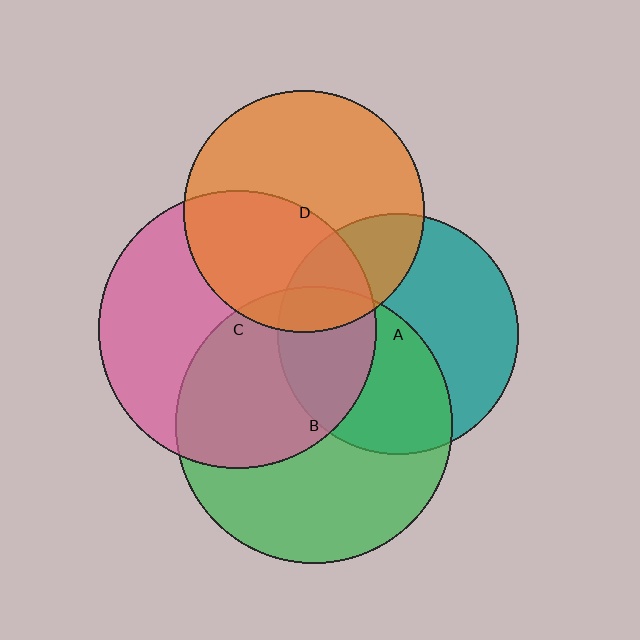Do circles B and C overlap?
Yes.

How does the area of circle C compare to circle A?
Approximately 1.3 times.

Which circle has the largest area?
Circle C (pink).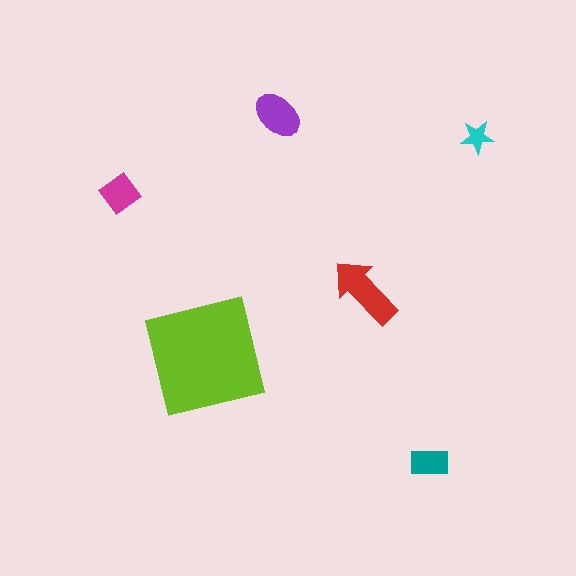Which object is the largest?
The lime square.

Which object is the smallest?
The cyan star.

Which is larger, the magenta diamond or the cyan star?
The magenta diamond.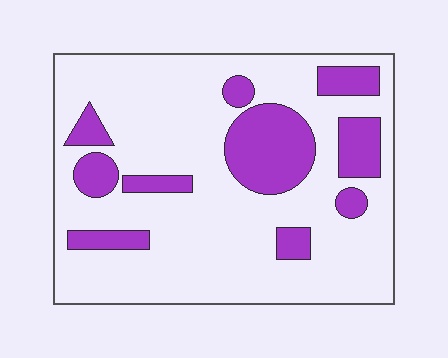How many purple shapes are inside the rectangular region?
10.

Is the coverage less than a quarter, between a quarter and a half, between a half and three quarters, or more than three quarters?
Less than a quarter.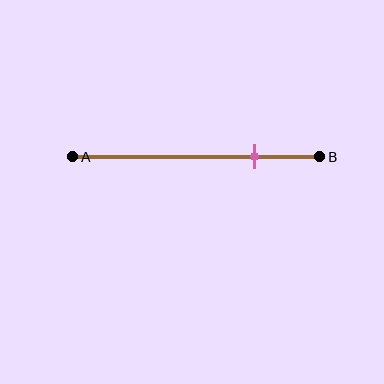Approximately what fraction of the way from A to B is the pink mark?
The pink mark is approximately 75% of the way from A to B.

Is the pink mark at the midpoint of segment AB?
No, the mark is at about 75% from A, not at the 50% midpoint.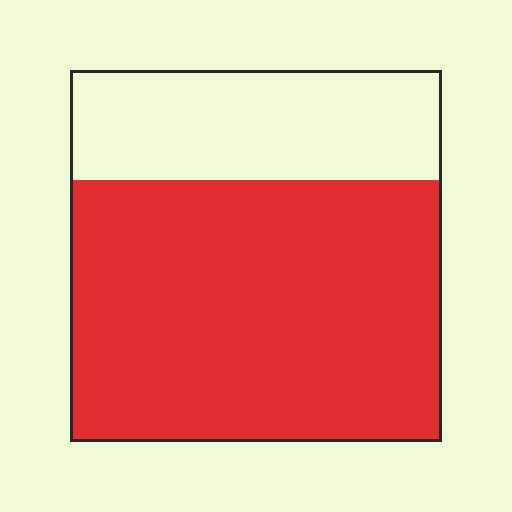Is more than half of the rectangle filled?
Yes.